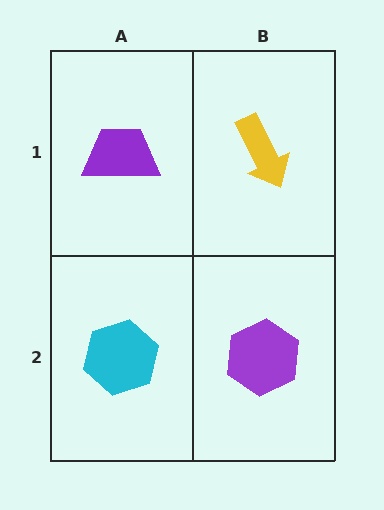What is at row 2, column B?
A purple hexagon.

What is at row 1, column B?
A yellow arrow.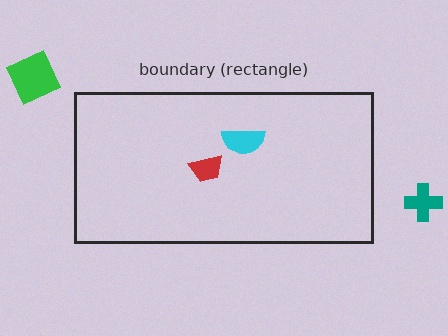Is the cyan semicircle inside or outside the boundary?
Inside.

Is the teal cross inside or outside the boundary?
Outside.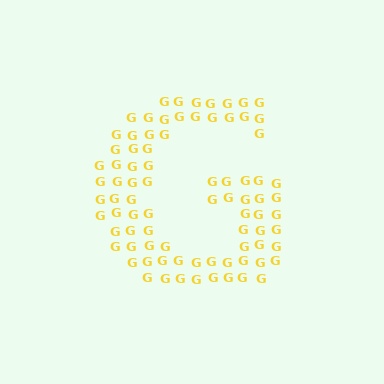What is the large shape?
The large shape is the letter G.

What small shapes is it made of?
It is made of small letter G's.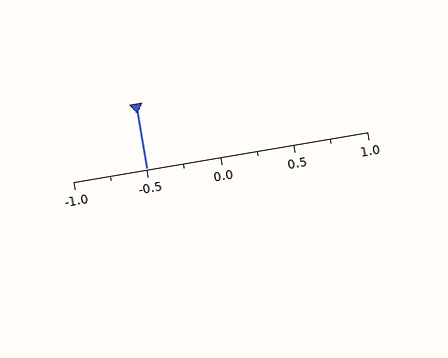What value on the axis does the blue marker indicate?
The marker indicates approximately -0.5.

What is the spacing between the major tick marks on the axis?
The major ticks are spaced 0.5 apart.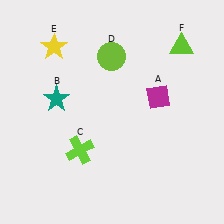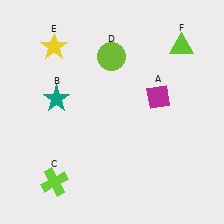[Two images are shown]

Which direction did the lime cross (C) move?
The lime cross (C) moved down.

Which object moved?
The lime cross (C) moved down.